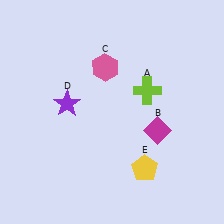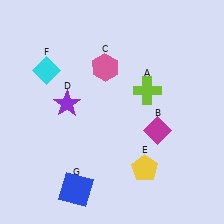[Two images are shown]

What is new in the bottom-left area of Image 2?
A blue square (G) was added in the bottom-left area of Image 2.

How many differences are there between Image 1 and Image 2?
There are 2 differences between the two images.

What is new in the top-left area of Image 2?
A cyan diamond (F) was added in the top-left area of Image 2.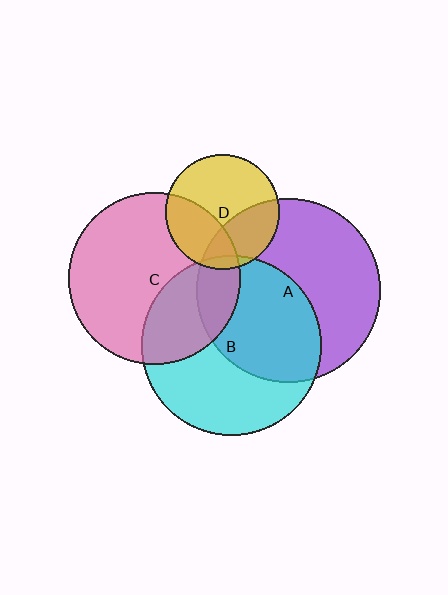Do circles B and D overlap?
Yes.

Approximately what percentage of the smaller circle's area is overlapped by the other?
Approximately 5%.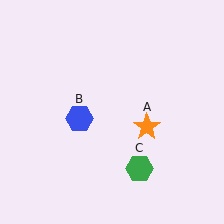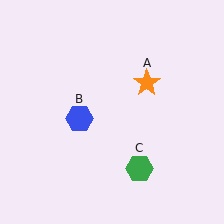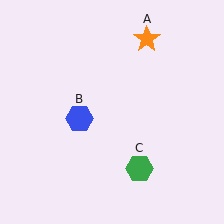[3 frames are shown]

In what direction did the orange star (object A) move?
The orange star (object A) moved up.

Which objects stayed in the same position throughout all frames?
Blue hexagon (object B) and green hexagon (object C) remained stationary.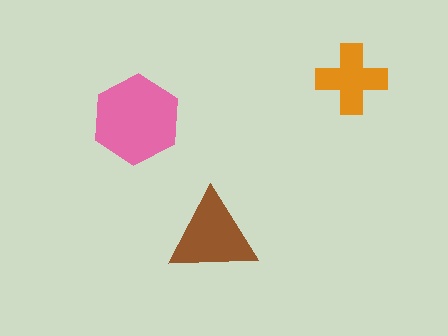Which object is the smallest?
The orange cross.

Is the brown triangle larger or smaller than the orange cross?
Larger.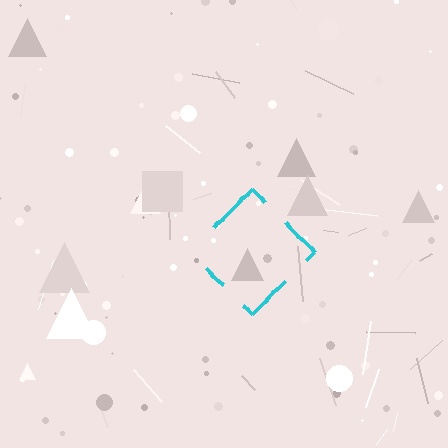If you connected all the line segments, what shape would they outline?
They would outline a diamond.